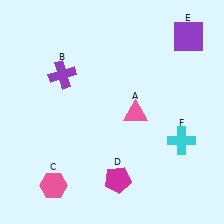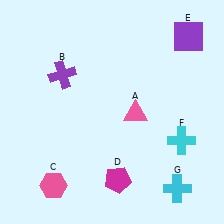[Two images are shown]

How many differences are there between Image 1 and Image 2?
There is 1 difference between the two images.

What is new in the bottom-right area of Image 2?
A cyan cross (G) was added in the bottom-right area of Image 2.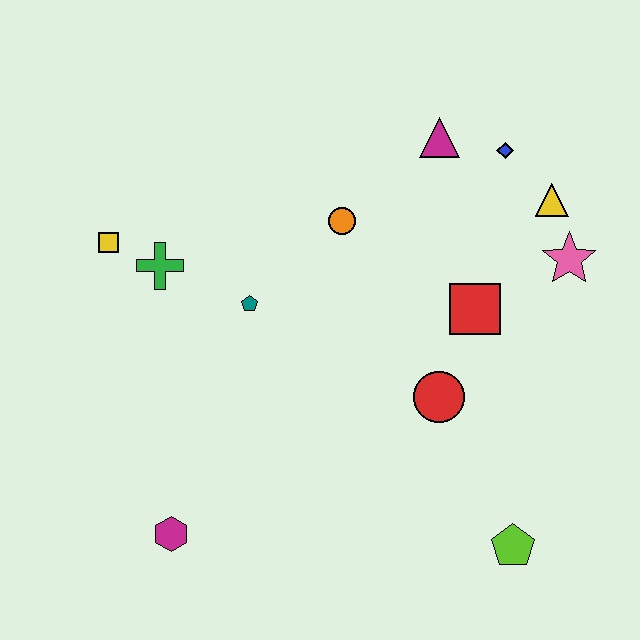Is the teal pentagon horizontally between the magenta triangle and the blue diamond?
No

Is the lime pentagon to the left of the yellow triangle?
Yes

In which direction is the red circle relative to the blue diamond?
The red circle is below the blue diamond.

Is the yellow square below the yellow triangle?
Yes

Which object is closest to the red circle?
The red square is closest to the red circle.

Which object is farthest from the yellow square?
The lime pentagon is farthest from the yellow square.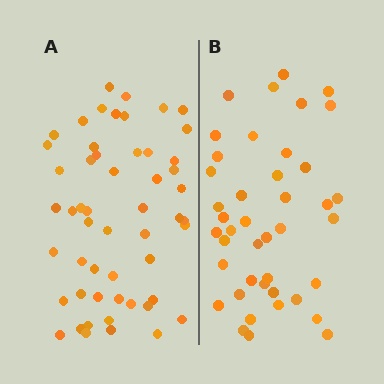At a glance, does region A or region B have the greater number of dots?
Region A (the left region) has more dots.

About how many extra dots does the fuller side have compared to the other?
Region A has roughly 12 or so more dots than region B.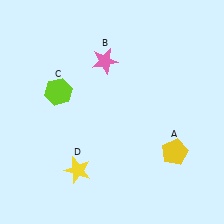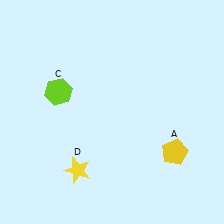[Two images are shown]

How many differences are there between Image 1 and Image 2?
There is 1 difference between the two images.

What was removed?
The pink star (B) was removed in Image 2.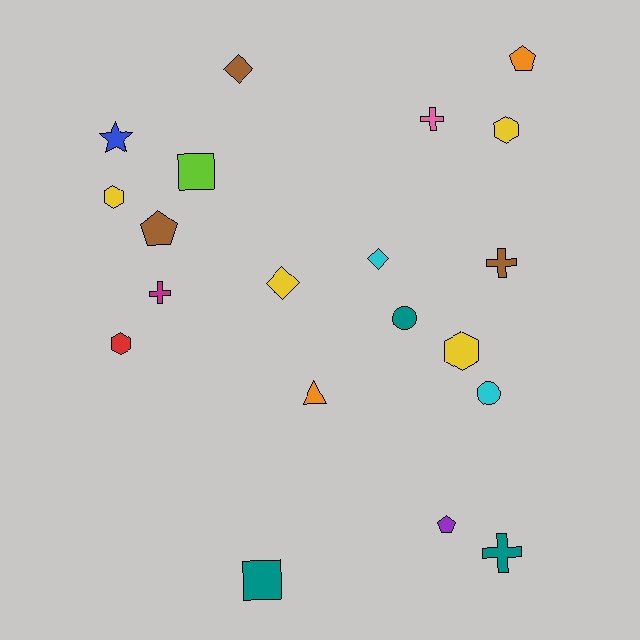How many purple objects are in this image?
There is 1 purple object.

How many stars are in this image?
There is 1 star.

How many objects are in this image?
There are 20 objects.